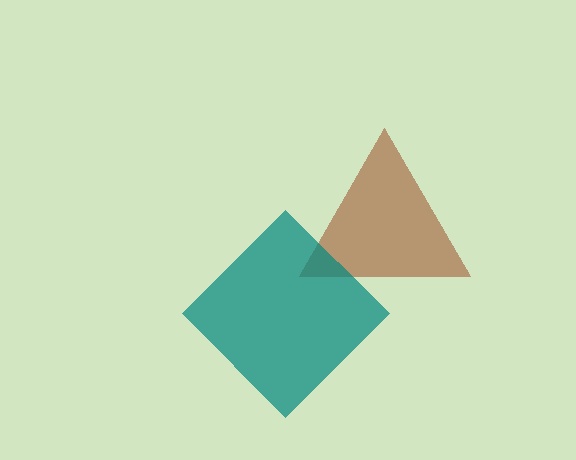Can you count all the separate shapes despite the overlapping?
Yes, there are 2 separate shapes.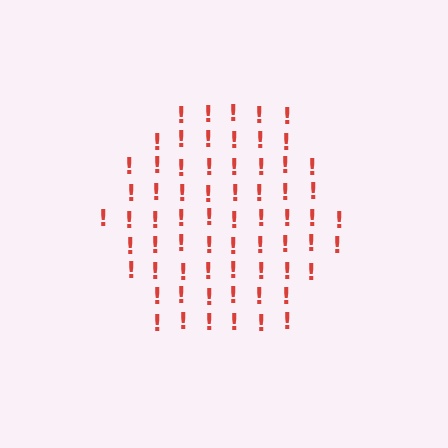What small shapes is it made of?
It is made of small exclamation marks.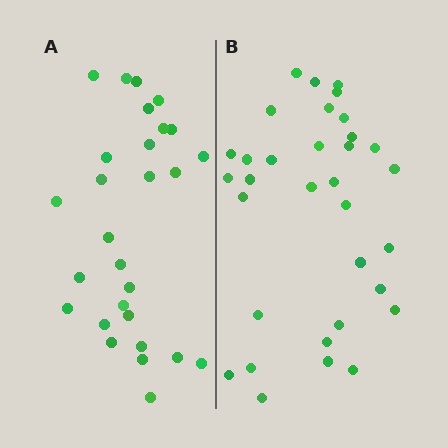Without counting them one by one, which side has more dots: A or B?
Region B (the right region) has more dots.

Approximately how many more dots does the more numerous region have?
Region B has about 5 more dots than region A.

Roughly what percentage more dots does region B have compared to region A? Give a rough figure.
About 20% more.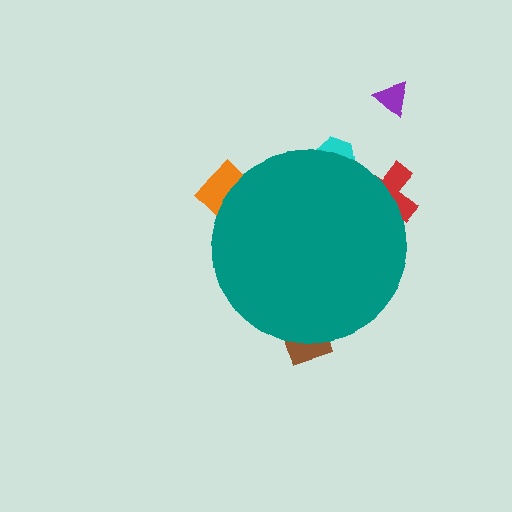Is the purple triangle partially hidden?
No, the purple triangle is fully visible.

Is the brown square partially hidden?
Yes, the brown square is partially hidden behind the teal circle.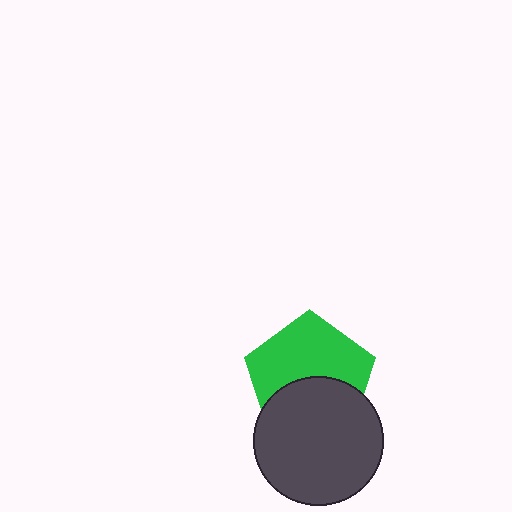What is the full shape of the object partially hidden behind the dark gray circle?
The partially hidden object is a green pentagon.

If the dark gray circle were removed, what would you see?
You would see the complete green pentagon.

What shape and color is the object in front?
The object in front is a dark gray circle.